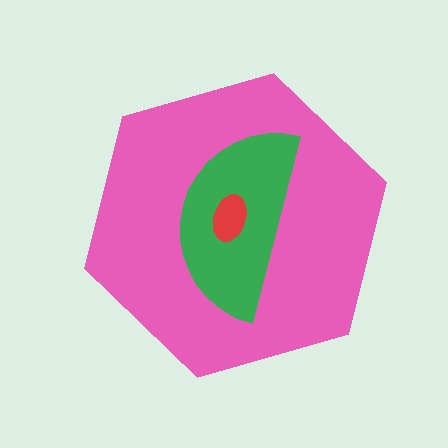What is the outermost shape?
The pink hexagon.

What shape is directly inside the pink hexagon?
The green semicircle.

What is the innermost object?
The red ellipse.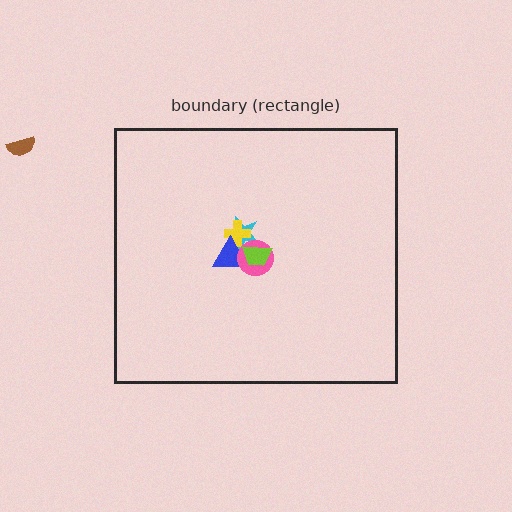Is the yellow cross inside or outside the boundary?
Inside.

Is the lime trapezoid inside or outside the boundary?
Inside.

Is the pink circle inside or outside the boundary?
Inside.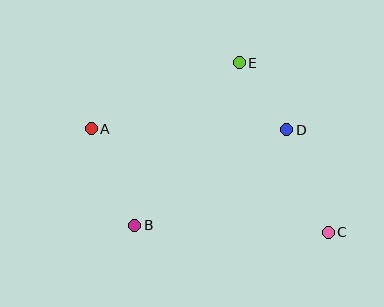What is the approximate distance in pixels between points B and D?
The distance between B and D is approximately 179 pixels.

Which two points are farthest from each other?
Points A and C are farthest from each other.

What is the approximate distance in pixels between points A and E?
The distance between A and E is approximately 162 pixels.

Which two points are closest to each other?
Points D and E are closest to each other.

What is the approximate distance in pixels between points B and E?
The distance between B and E is approximately 193 pixels.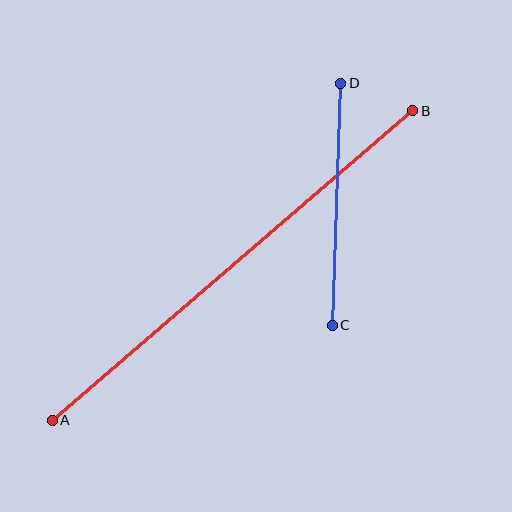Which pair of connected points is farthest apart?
Points A and B are farthest apart.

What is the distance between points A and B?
The distance is approximately 476 pixels.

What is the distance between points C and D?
The distance is approximately 242 pixels.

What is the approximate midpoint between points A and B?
The midpoint is at approximately (233, 266) pixels.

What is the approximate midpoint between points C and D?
The midpoint is at approximately (337, 204) pixels.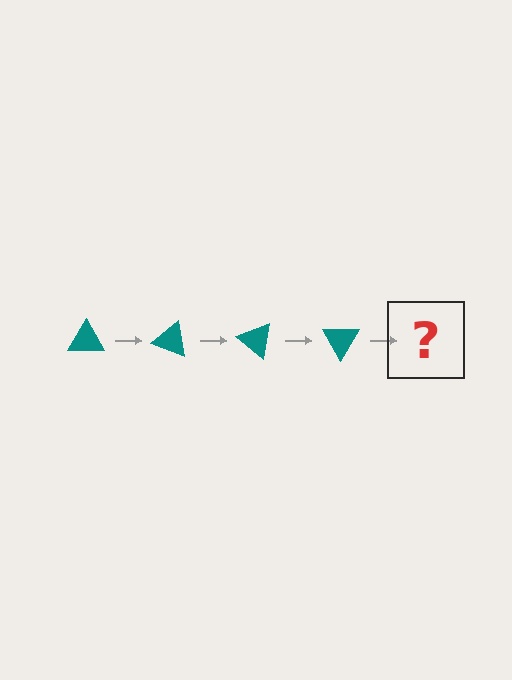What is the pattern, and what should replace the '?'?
The pattern is that the triangle rotates 20 degrees each step. The '?' should be a teal triangle rotated 80 degrees.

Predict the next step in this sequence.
The next step is a teal triangle rotated 80 degrees.